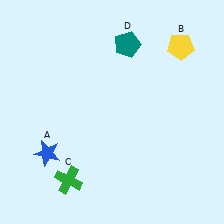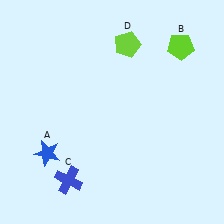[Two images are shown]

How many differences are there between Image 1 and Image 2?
There are 3 differences between the two images.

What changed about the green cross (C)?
In Image 1, C is green. In Image 2, it changed to blue.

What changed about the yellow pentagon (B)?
In Image 1, B is yellow. In Image 2, it changed to lime.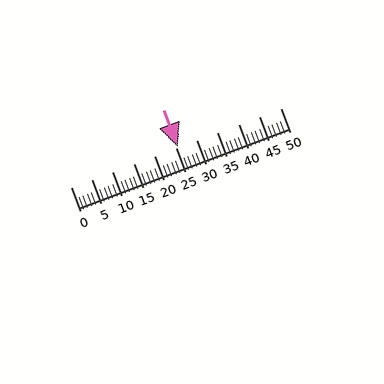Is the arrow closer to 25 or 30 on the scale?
The arrow is closer to 25.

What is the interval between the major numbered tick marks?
The major tick marks are spaced 5 units apart.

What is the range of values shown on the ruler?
The ruler shows values from 0 to 50.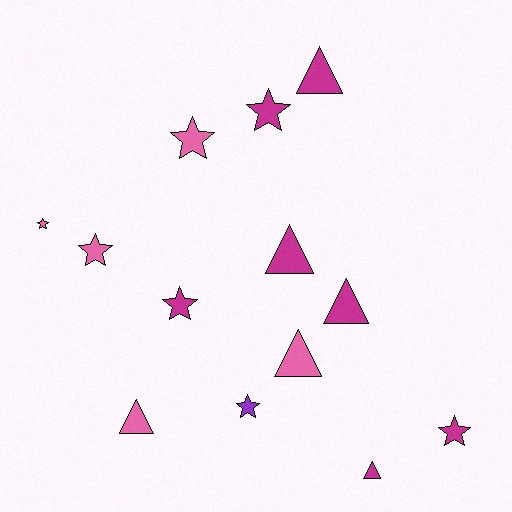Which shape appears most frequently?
Star, with 7 objects.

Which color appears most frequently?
Magenta, with 7 objects.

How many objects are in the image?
There are 13 objects.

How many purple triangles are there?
There are no purple triangles.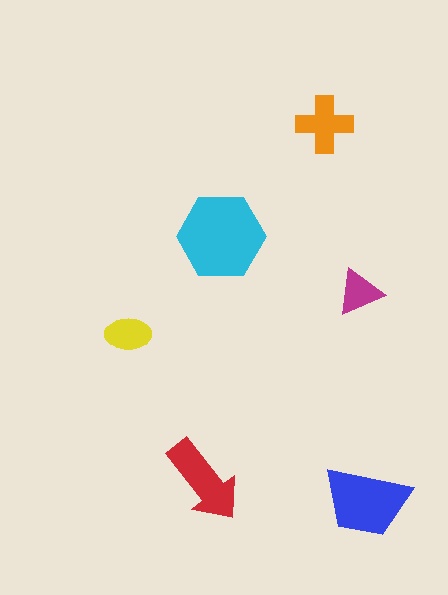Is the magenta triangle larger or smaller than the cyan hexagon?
Smaller.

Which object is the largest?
The cyan hexagon.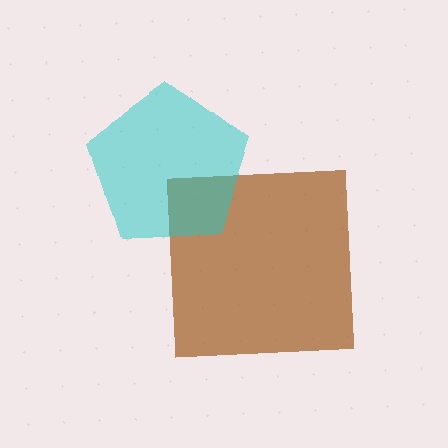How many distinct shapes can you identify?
There are 2 distinct shapes: a brown square, a cyan pentagon.